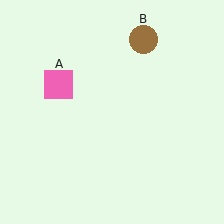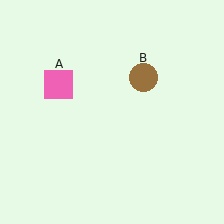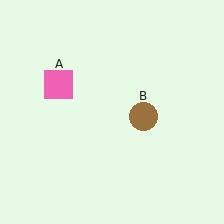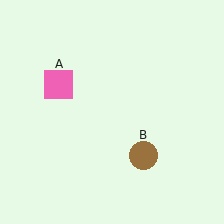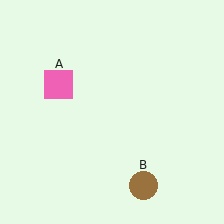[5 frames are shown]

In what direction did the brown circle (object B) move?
The brown circle (object B) moved down.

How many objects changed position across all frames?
1 object changed position: brown circle (object B).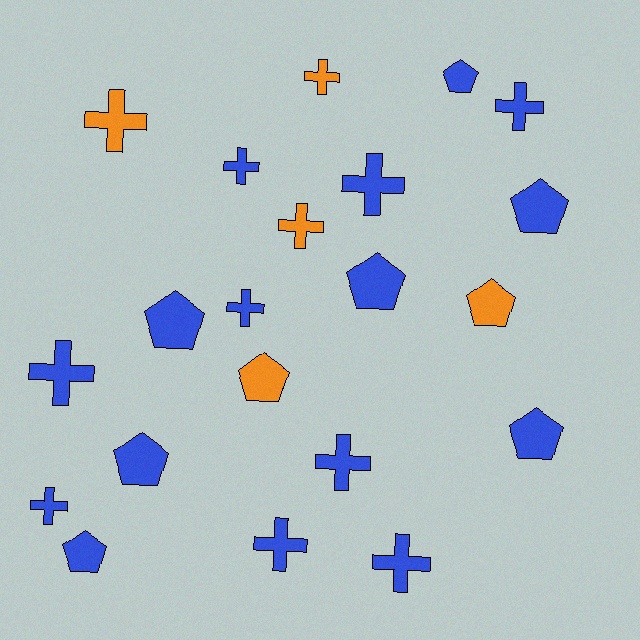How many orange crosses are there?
There are 3 orange crosses.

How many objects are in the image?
There are 21 objects.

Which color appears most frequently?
Blue, with 16 objects.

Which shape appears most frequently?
Cross, with 12 objects.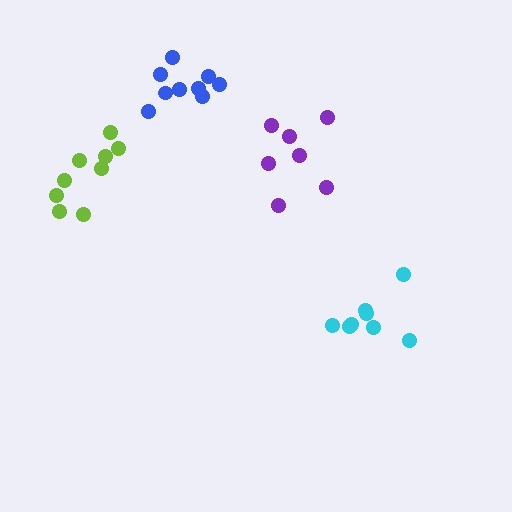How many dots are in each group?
Group 1: 7 dots, Group 2: 9 dots, Group 3: 8 dots, Group 4: 9 dots (33 total).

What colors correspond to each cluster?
The clusters are colored: purple, lime, cyan, blue.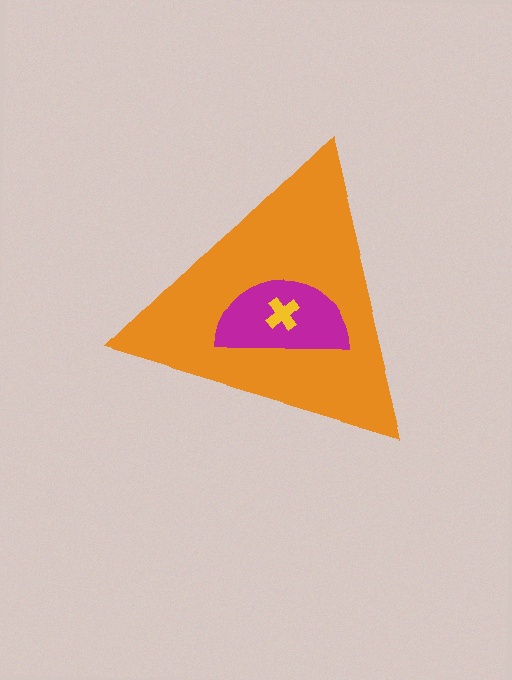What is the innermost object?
The yellow cross.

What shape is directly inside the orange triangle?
The magenta semicircle.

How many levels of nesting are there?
3.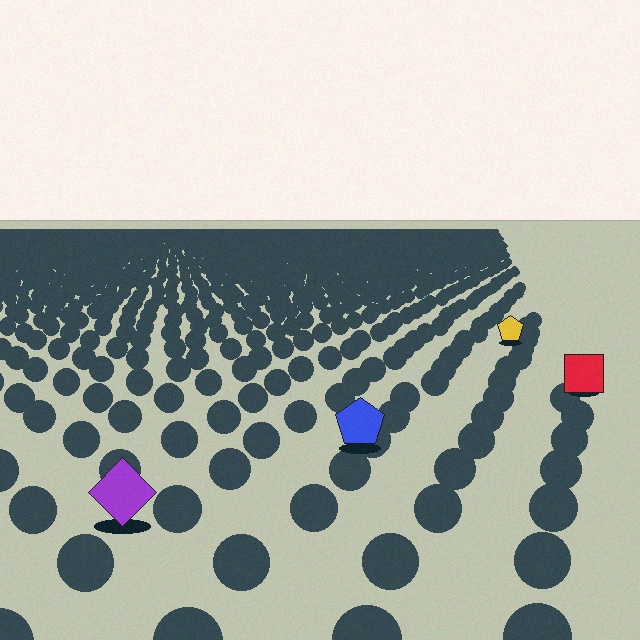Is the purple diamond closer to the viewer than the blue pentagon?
Yes. The purple diamond is closer — you can tell from the texture gradient: the ground texture is coarser near it.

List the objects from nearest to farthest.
From nearest to farthest: the purple diamond, the blue pentagon, the red square, the yellow pentagon.